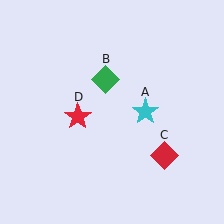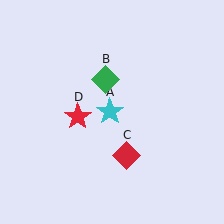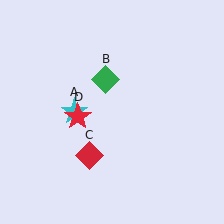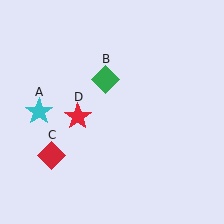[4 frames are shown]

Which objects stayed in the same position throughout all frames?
Green diamond (object B) and red star (object D) remained stationary.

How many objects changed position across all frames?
2 objects changed position: cyan star (object A), red diamond (object C).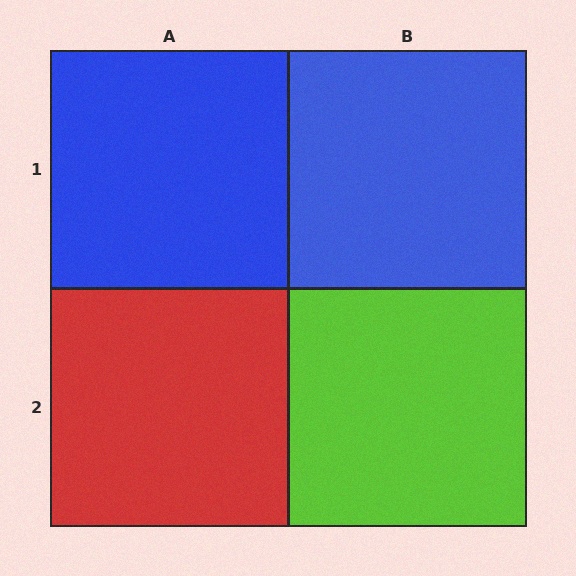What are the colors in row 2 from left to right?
Red, lime.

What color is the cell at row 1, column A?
Blue.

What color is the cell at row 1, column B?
Blue.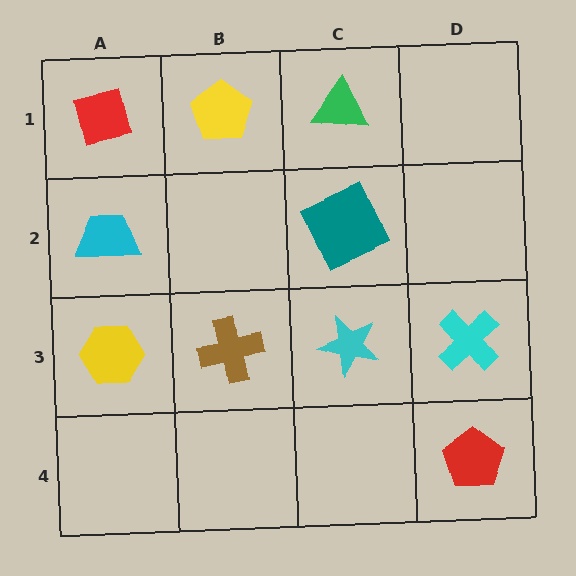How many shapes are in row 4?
1 shape.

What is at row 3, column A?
A yellow hexagon.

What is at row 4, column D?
A red pentagon.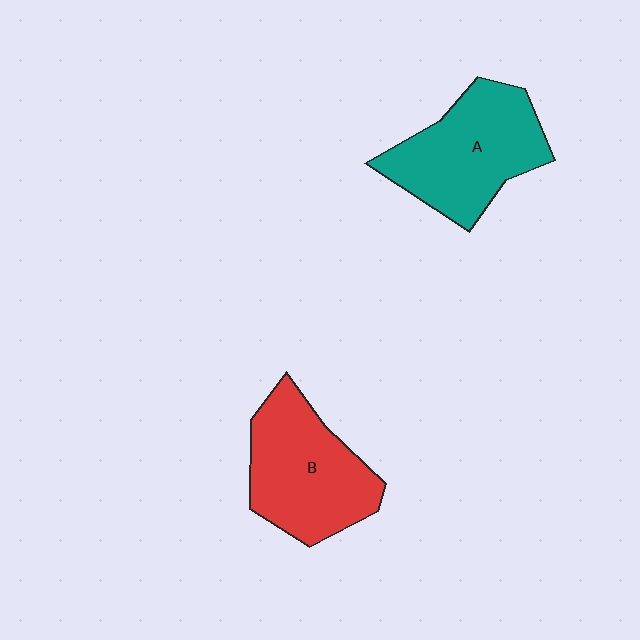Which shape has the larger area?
Shape A (teal).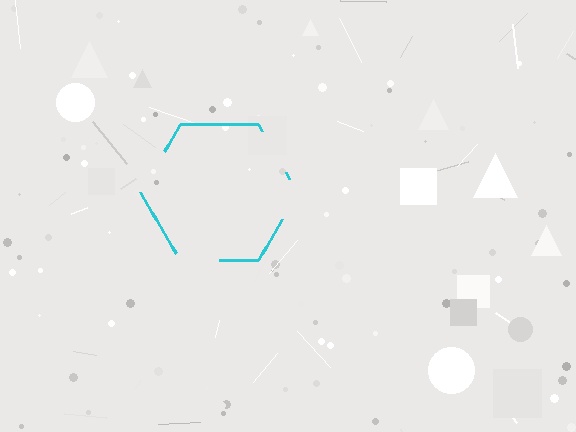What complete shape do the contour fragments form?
The contour fragments form a hexagon.